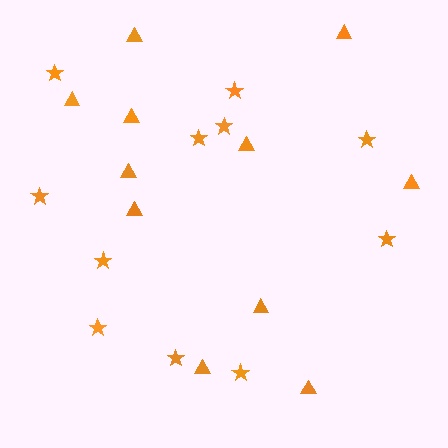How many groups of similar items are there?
There are 2 groups: one group of triangles (11) and one group of stars (11).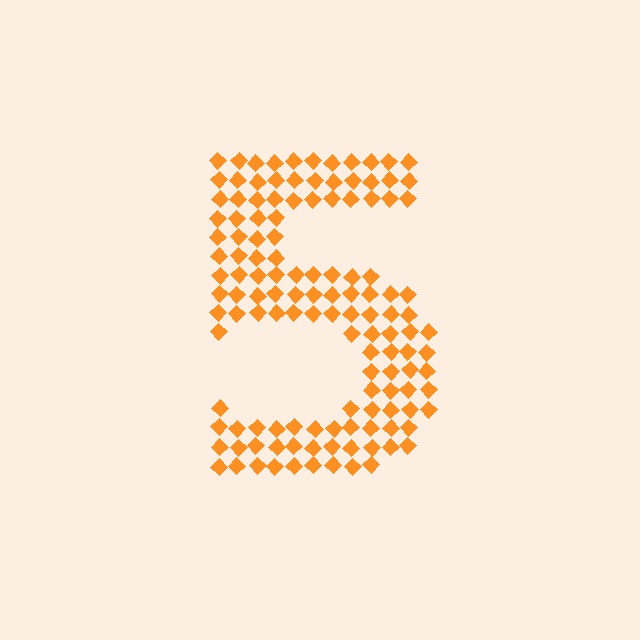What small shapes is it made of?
It is made of small diamonds.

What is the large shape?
The large shape is the digit 5.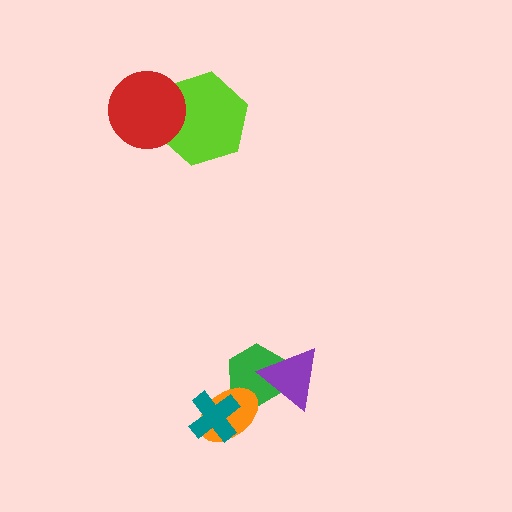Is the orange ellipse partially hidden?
Yes, it is partially covered by another shape.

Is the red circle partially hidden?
No, no other shape covers it.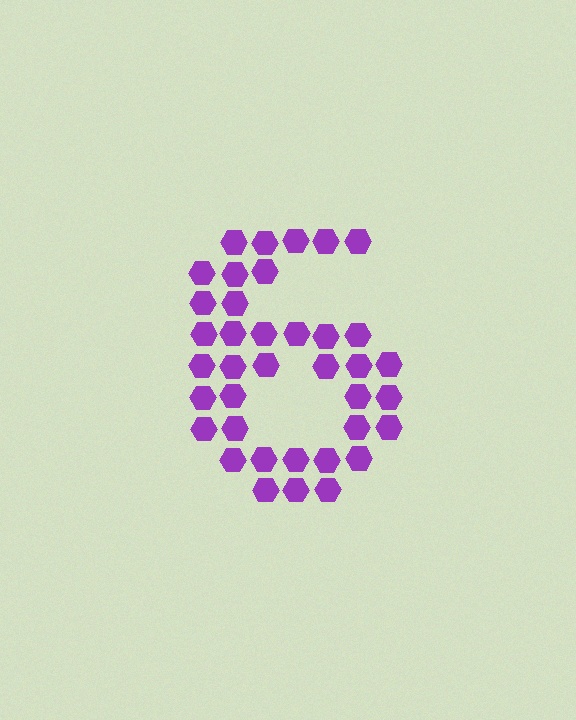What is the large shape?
The large shape is the digit 6.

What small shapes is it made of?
It is made of small hexagons.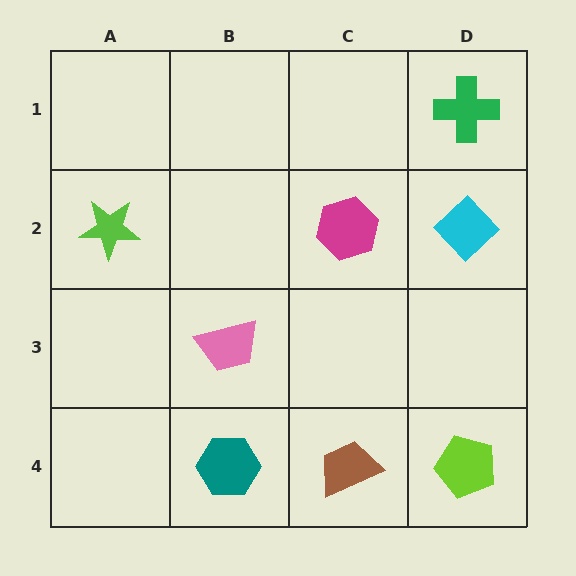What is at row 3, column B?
A pink trapezoid.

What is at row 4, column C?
A brown trapezoid.